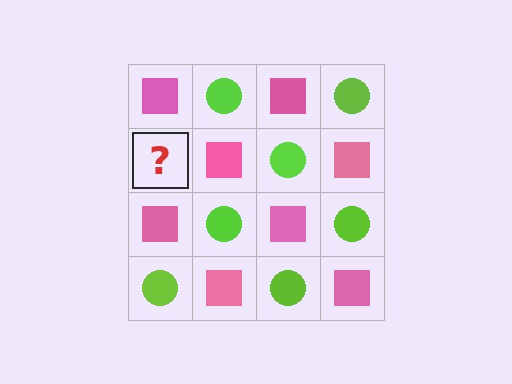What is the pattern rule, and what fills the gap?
The rule is that it alternates pink square and lime circle in a checkerboard pattern. The gap should be filled with a lime circle.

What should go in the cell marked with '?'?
The missing cell should contain a lime circle.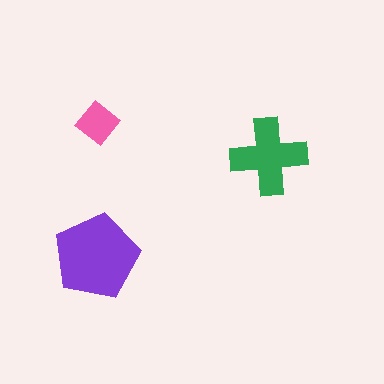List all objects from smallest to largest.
The pink diamond, the green cross, the purple pentagon.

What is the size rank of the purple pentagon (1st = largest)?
1st.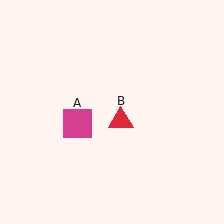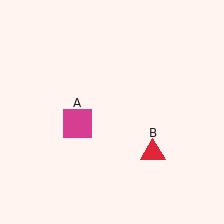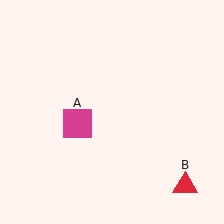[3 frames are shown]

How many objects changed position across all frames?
1 object changed position: red triangle (object B).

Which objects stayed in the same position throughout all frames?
Magenta square (object A) remained stationary.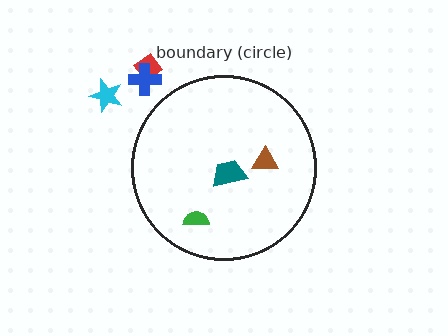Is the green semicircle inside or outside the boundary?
Inside.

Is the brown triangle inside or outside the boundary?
Inside.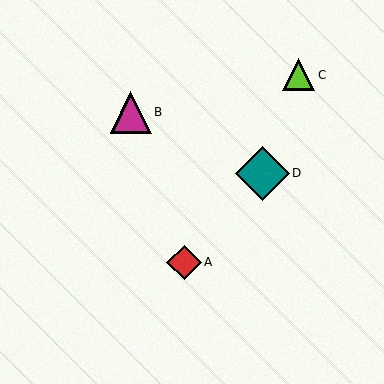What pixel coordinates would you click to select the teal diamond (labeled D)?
Click at (262, 173) to select the teal diamond D.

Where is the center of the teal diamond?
The center of the teal diamond is at (262, 173).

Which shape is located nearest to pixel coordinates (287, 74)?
The lime triangle (labeled C) at (298, 75) is nearest to that location.